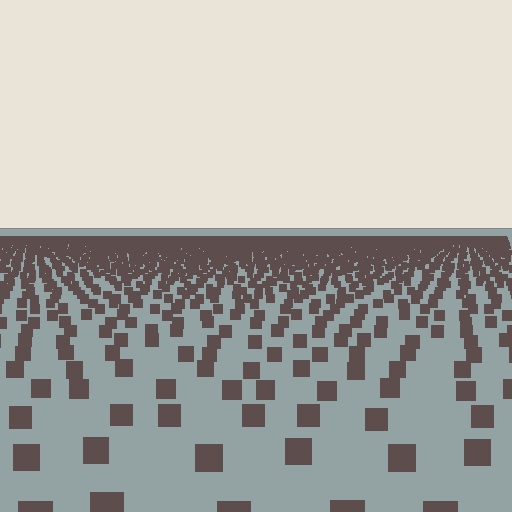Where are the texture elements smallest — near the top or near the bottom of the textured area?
Near the top.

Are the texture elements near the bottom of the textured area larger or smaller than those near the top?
Larger. Near the bottom, elements are closer to the viewer and appear at a bigger on-screen size.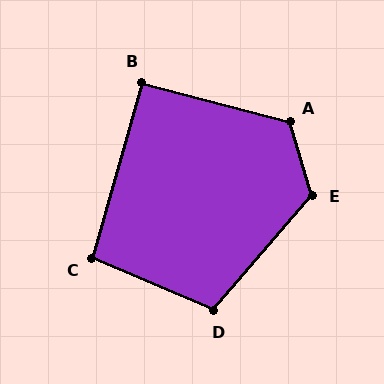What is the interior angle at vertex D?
Approximately 108 degrees (obtuse).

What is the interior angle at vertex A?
Approximately 122 degrees (obtuse).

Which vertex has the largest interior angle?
E, at approximately 122 degrees.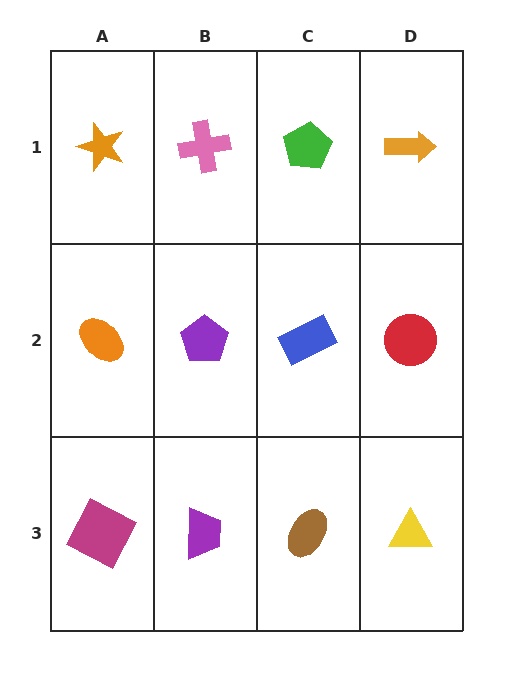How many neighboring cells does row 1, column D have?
2.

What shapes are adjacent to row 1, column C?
A blue rectangle (row 2, column C), a pink cross (row 1, column B), an orange arrow (row 1, column D).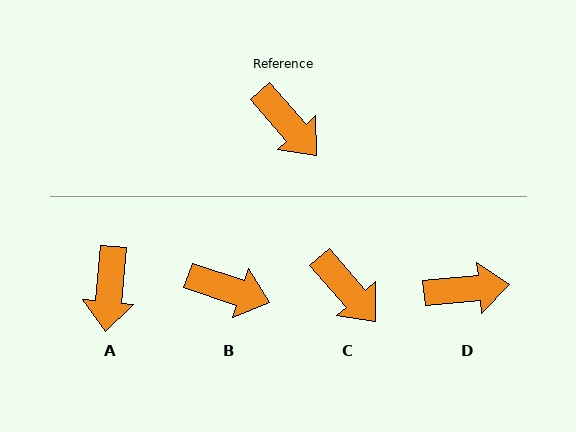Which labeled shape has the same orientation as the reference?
C.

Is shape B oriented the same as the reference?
No, it is off by about 31 degrees.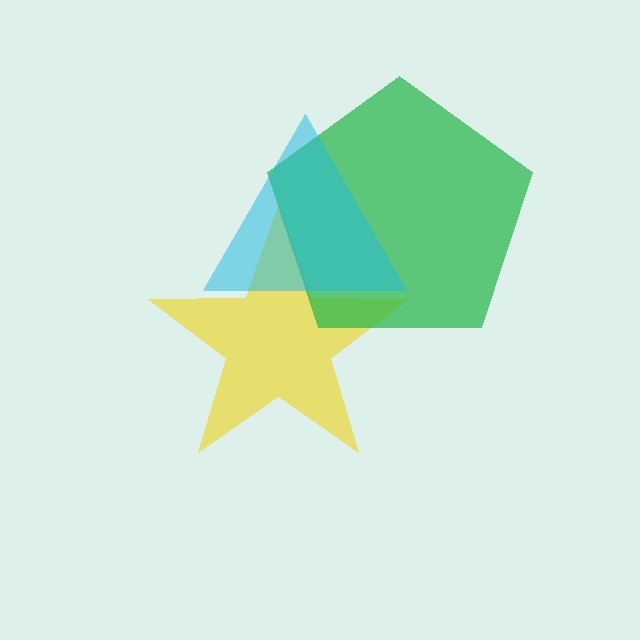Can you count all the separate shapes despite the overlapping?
Yes, there are 3 separate shapes.